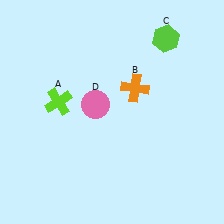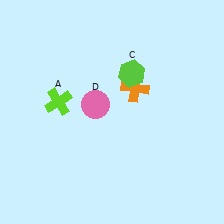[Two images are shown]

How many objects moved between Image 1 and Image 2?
1 object moved between the two images.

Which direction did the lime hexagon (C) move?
The lime hexagon (C) moved down.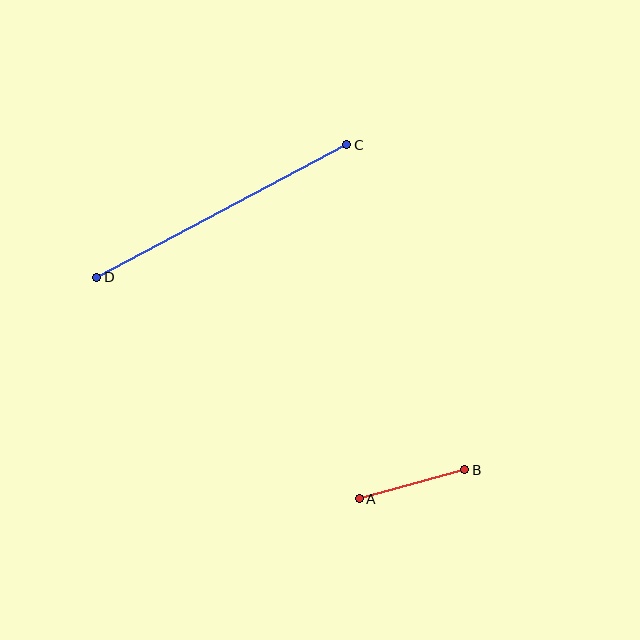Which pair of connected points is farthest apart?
Points C and D are farthest apart.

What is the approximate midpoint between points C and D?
The midpoint is at approximately (222, 211) pixels.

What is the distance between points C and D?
The distance is approximately 283 pixels.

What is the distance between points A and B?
The distance is approximately 109 pixels.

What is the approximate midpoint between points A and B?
The midpoint is at approximately (412, 484) pixels.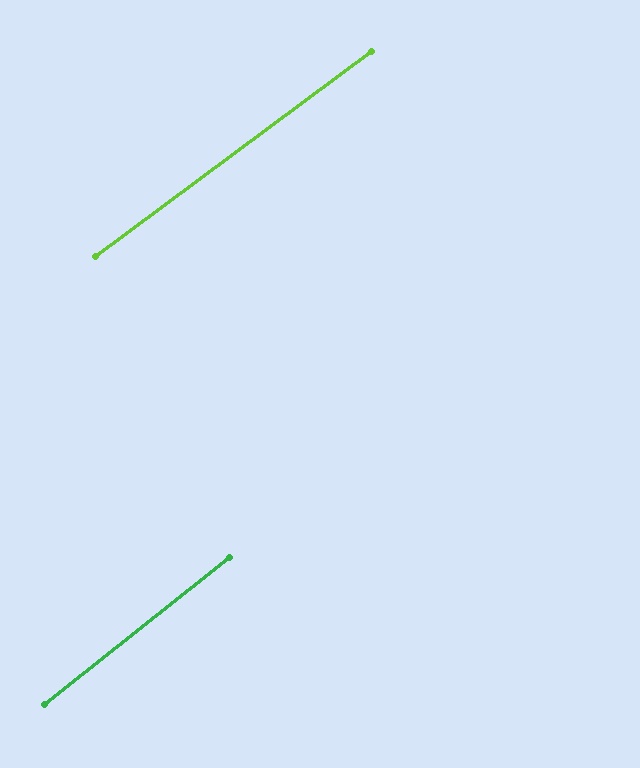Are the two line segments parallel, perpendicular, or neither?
Parallel — their directions differ by only 2.0°.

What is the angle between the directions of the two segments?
Approximately 2 degrees.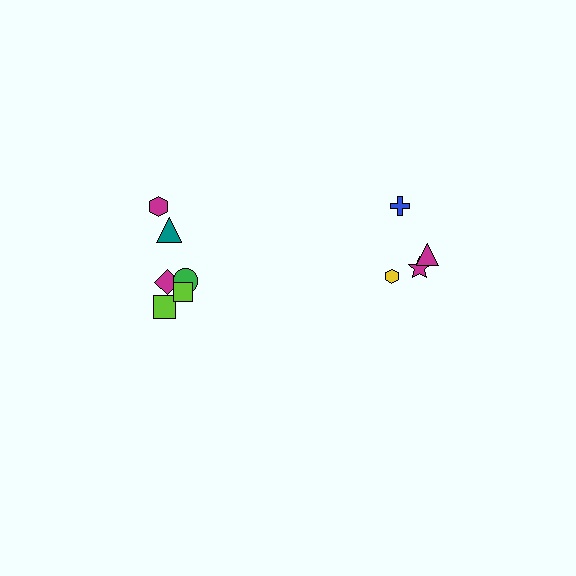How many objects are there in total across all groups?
There are 10 objects.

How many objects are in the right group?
There are 4 objects.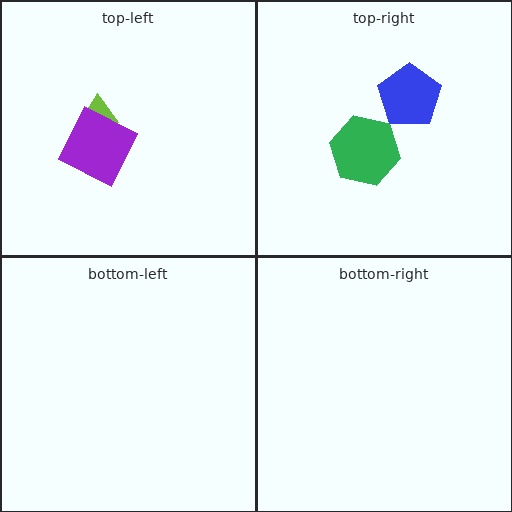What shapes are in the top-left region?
The lime trapezoid, the purple diamond.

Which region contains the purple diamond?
The top-left region.